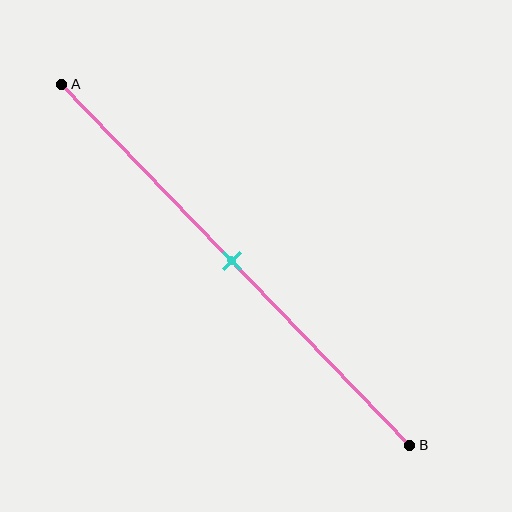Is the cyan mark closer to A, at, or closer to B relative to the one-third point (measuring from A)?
The cyan mark is closer to point B than the one-third point of segment AB.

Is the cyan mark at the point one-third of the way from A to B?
No, the mark is at about 50% from A, not at the 33% one-third point.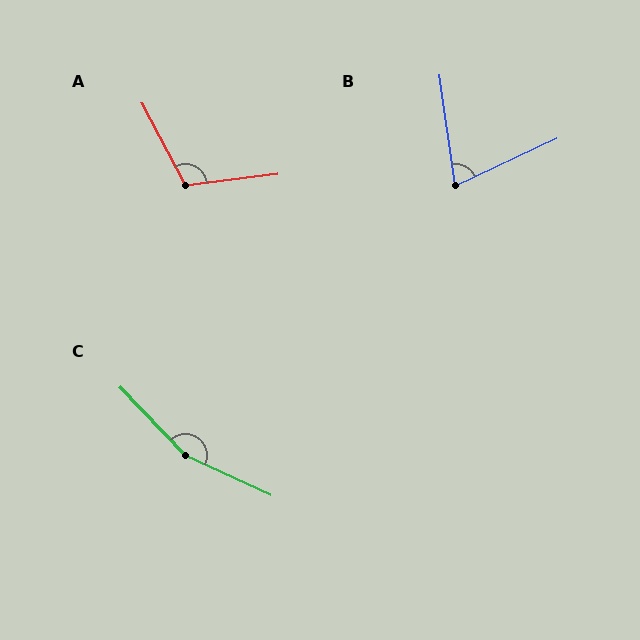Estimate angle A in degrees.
Approximately 111 degrees.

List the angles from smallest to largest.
B (73°), A (111°), C (159°).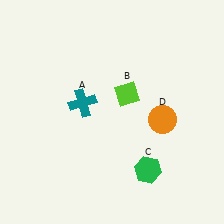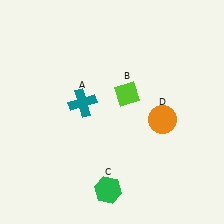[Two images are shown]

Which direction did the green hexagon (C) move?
The green hexagon (C) moved left.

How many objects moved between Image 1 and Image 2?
1 object moved between the two images.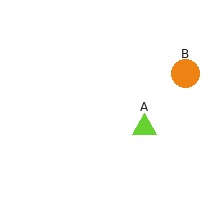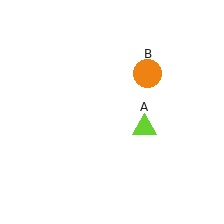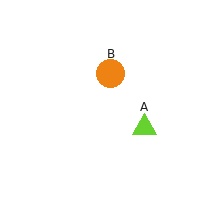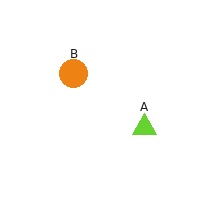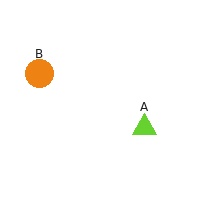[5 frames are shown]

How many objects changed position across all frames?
1 object changed position: orange circle (object B).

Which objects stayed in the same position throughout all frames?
Lime triangle (object A) remained stationary.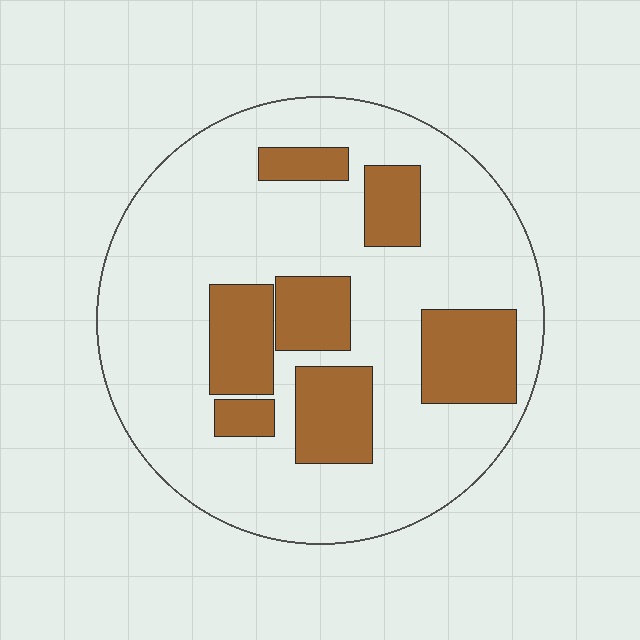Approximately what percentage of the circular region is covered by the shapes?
Approximately 25%.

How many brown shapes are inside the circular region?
7.